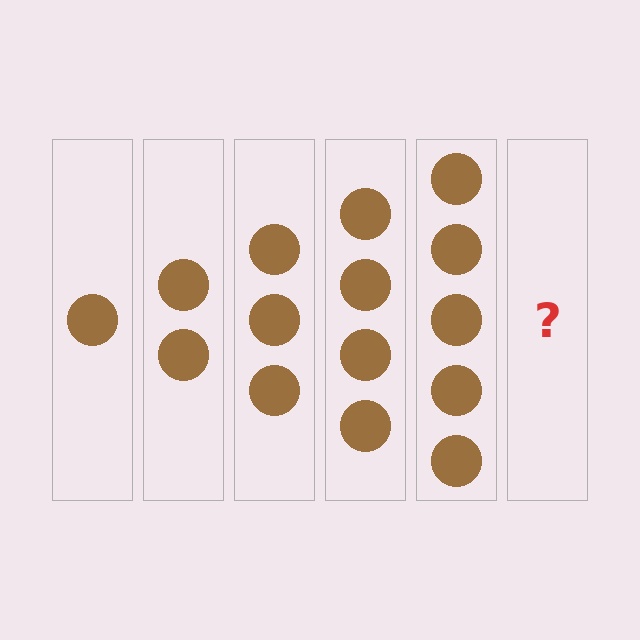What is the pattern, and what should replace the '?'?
The pattern is that each step adds one more circle. The '?' should be 6 circles.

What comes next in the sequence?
The next element should be 6 circles.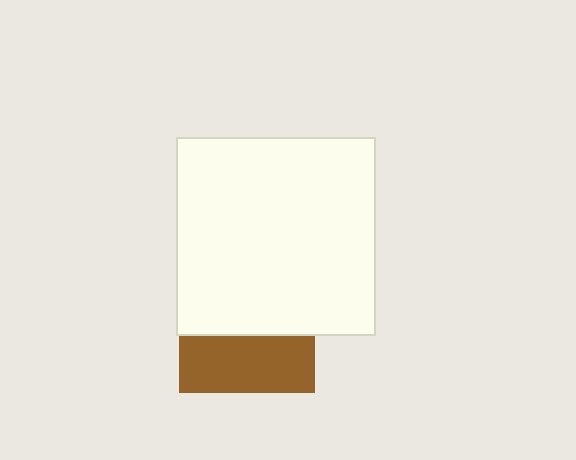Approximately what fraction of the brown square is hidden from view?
Roughly 57% of the brown square is hidden behind the white square.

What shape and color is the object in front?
The object in front is a white square.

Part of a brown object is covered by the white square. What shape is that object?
It is a square.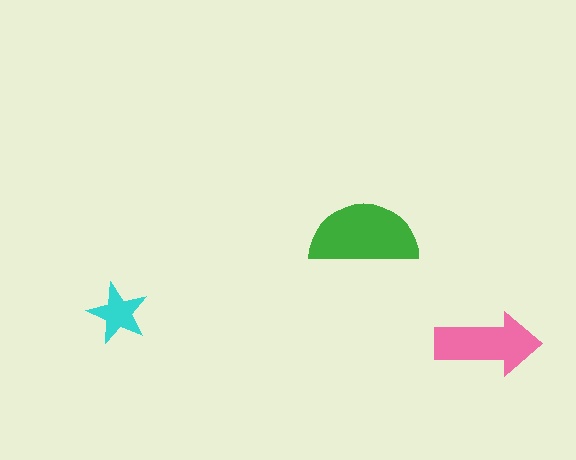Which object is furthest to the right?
The pink arrow is rightmost.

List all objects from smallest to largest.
The cyan star, the pink arrow, the green semicircle.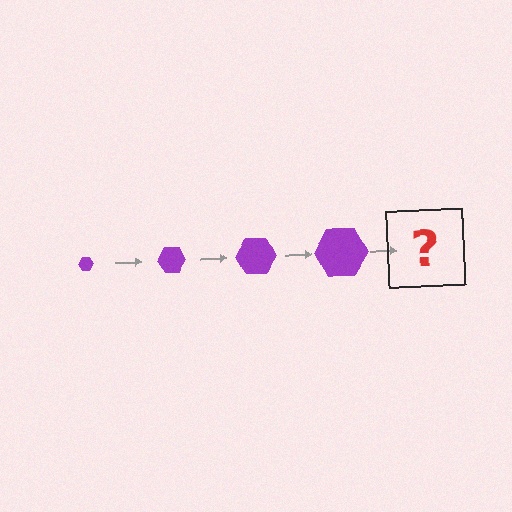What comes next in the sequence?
The next element should be a purple hexagon, larger than the previous one.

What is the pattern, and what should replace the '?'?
The pattern is that the hexagon gets progressively larger each step. The '?' should be a purple hexagon, larger than the previous one.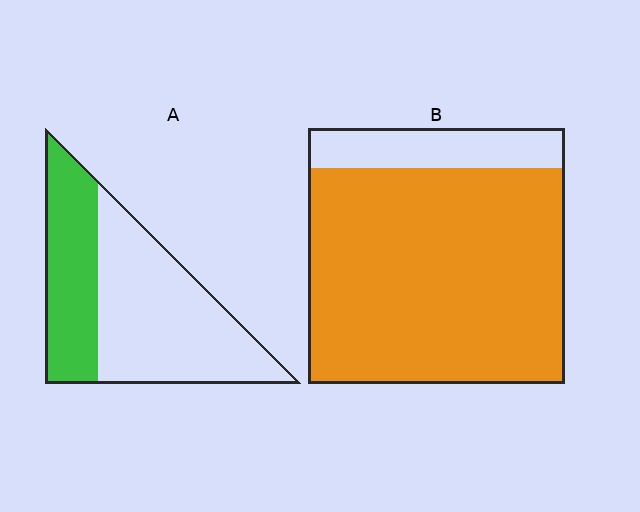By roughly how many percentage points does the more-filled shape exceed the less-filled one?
By roughly 45 percentage points (B over A).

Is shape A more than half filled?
No.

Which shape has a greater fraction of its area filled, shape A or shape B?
Shape B.